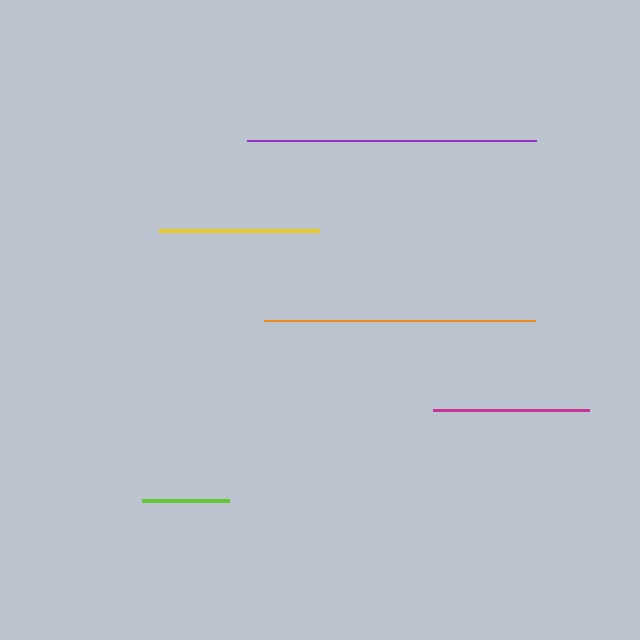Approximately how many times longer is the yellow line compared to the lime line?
The yellow line is approximately 1.8 times the length of the lime line.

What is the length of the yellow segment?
The yellow segment is approximately 160 pixels long.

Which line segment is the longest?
The purple line is the longest at approximately 289 pixels.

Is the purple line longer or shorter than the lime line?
The purple line is longer than the lime line.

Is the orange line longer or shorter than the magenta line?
The orange line is longer than the magenta line.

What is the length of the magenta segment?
The magenta segment is approximately 156 pixels long.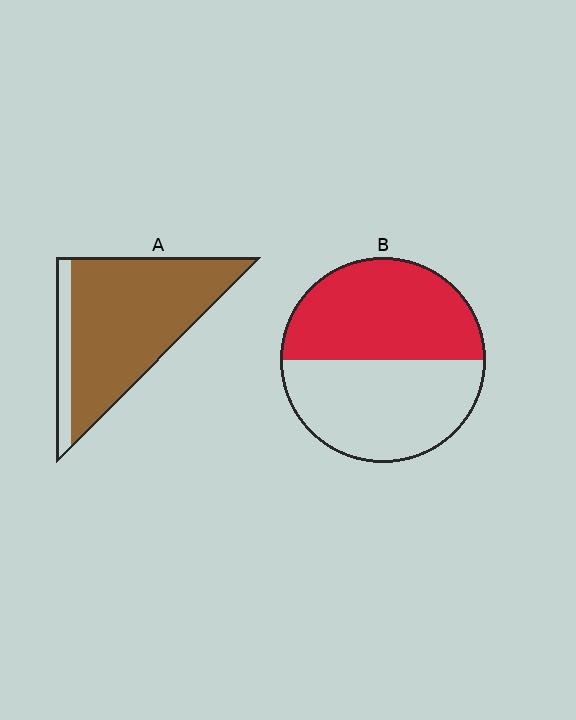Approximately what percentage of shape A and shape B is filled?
A is approximately 85% and B is approximately 50%.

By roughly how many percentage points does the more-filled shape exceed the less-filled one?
By roughly 35 percentage points (A over B).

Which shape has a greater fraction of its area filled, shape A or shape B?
Shape A.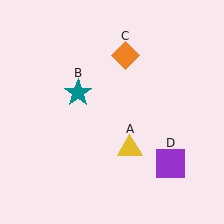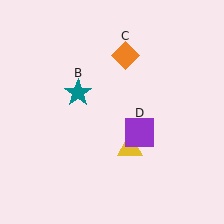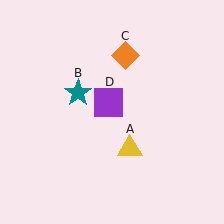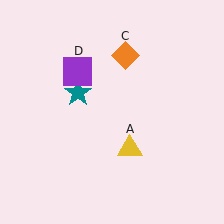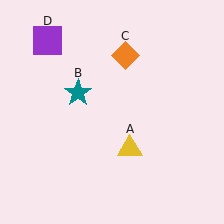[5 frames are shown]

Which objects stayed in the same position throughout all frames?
Yellow triangle (object A) and teal star (object B) and orange diamond (object C) remained stationary.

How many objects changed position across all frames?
1 object changed position: purple square (object D).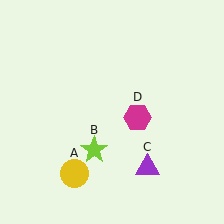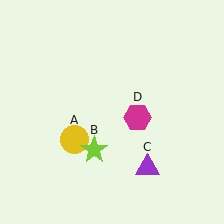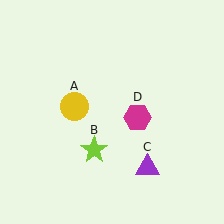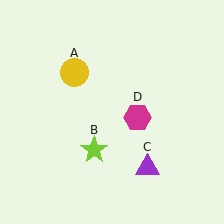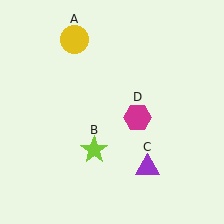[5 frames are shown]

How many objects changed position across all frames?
1 object changed position: yellow circle (object A).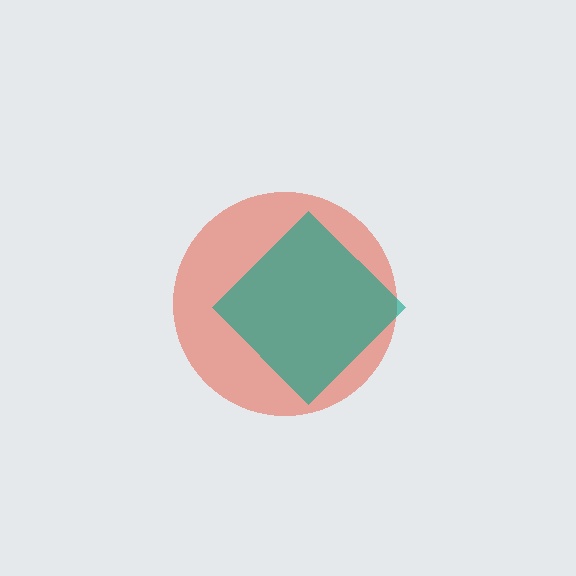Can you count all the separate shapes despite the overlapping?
Yes, there are 2 separate shapes.